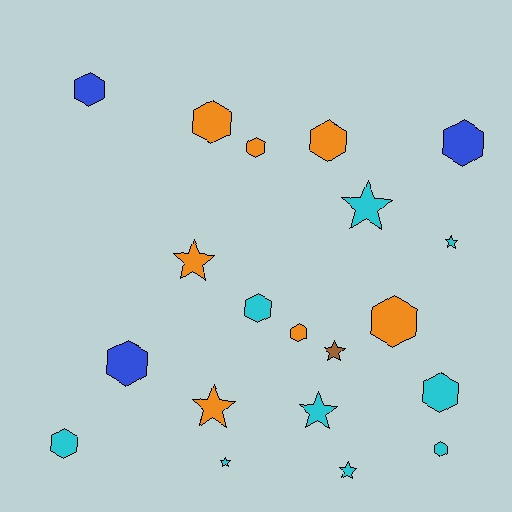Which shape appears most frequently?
Hexagon, with 12 objects.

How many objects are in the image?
There are 20 objects.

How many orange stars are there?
There are 2 orange stars.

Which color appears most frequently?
Cyan, with 9 objects.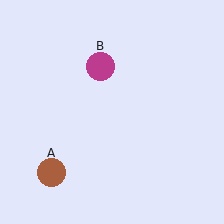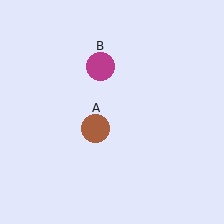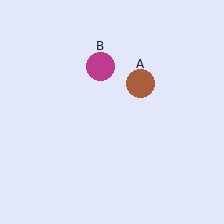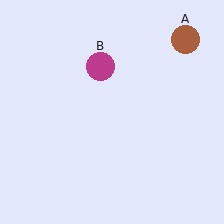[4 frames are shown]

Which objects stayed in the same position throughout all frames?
Magenta circle (object B) remained stationary.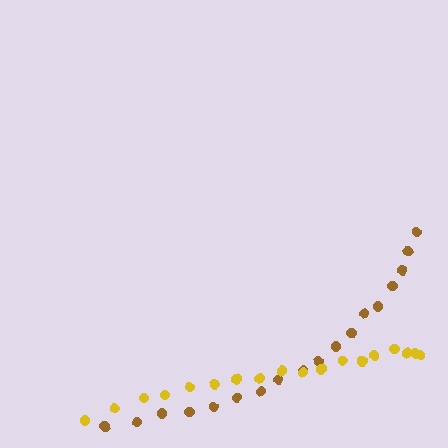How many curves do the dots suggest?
There are 2 distinct paths.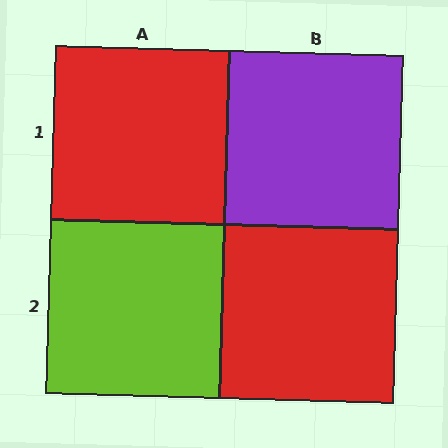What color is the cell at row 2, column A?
Lime.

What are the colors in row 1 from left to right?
Red, purple.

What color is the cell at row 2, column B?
Red.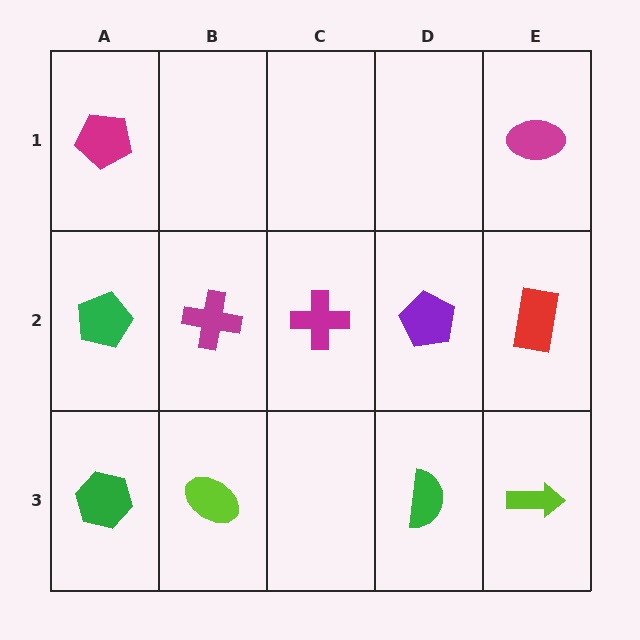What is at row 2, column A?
A green pentagon.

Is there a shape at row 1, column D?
No, that cell is empty.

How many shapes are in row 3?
4 shapes.